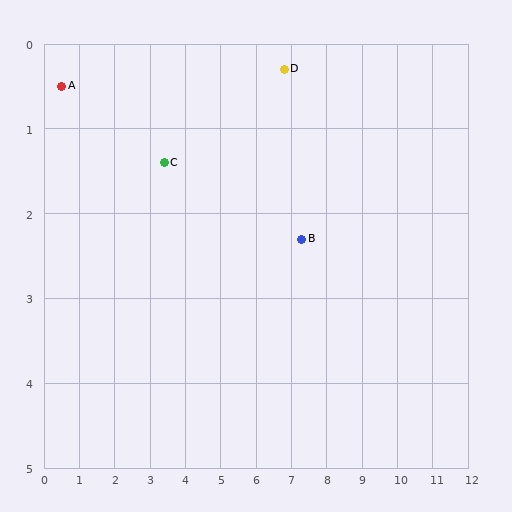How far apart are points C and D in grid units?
Points C and D are about 3.6 grid units apart.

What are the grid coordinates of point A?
Point A is at approximately (0.5, 0.5).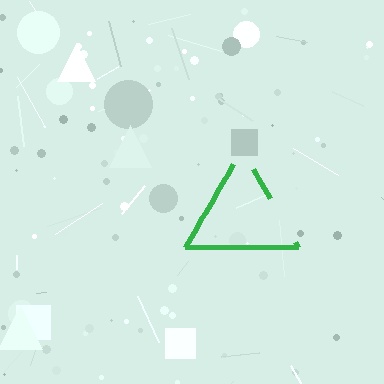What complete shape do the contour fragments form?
The contour fragments form a triangle.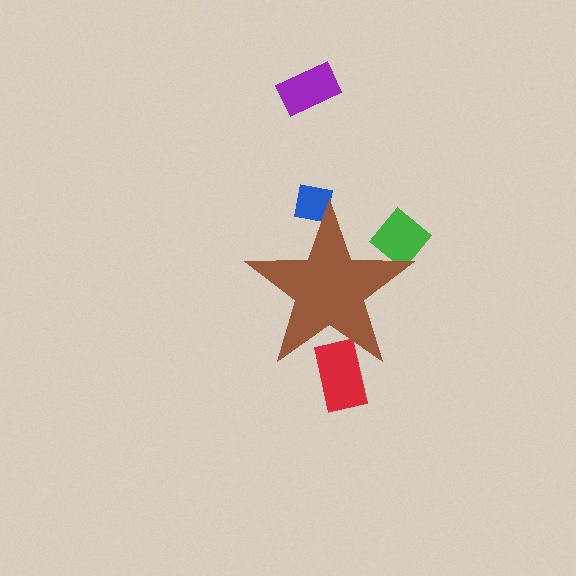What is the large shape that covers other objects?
A brown star.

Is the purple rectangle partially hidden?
No, the purple rectangle is fully visible.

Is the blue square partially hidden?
Yes, the blue square is partially hidden behind the brown star.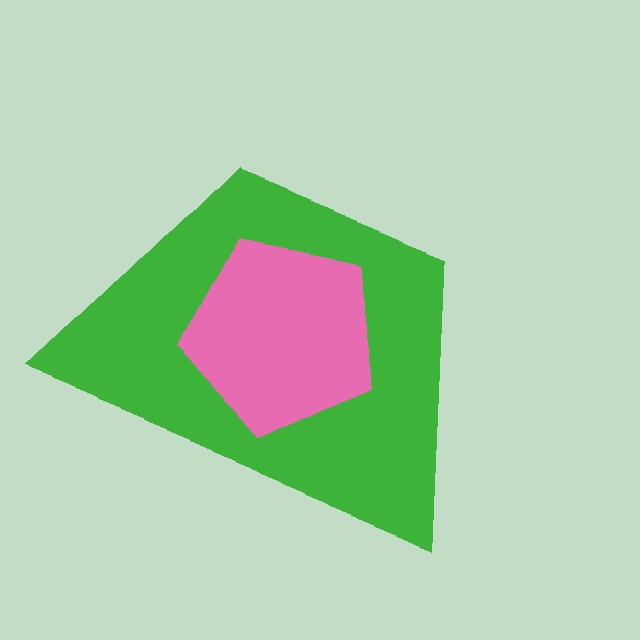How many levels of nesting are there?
2.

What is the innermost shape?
The pink pentagon.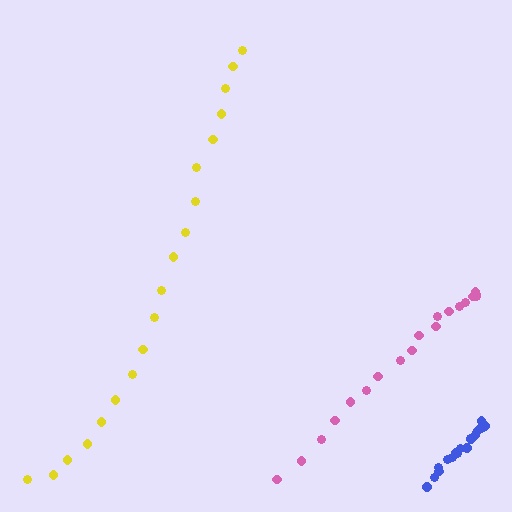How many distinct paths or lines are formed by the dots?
There are 3 distinct paths.